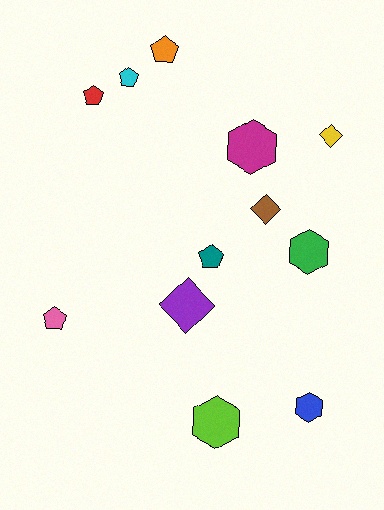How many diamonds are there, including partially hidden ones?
There are 3 diamonds.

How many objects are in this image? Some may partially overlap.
There are 12 objects.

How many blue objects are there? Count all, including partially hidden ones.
There is 1 blue object.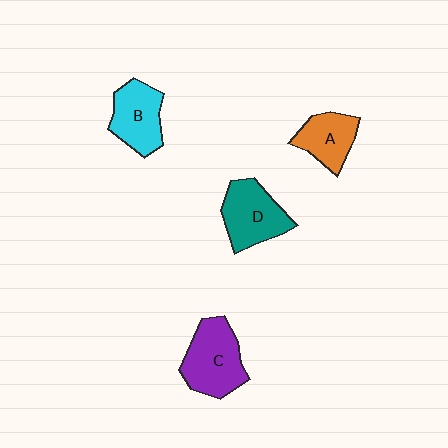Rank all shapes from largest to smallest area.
From largest to smallest: C (purple), D (teal), B (cyan), A (orange).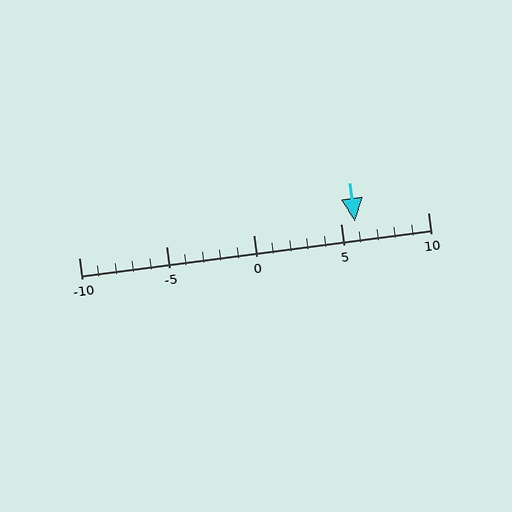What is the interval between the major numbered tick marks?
The major tick marks are spaced 5 units apart.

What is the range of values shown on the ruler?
The ruler shows values from -10 to 10.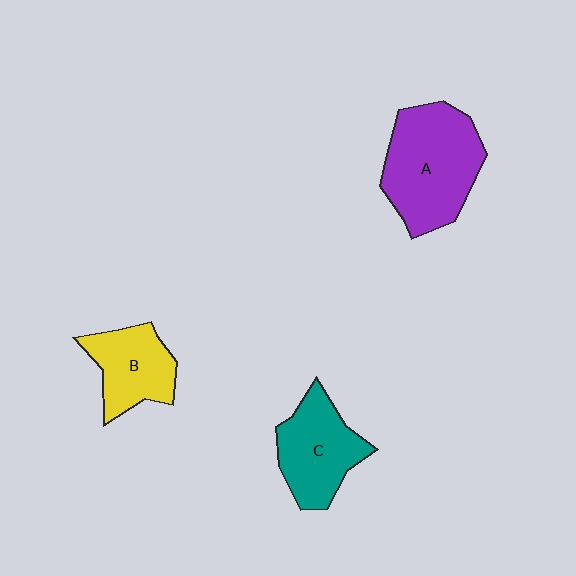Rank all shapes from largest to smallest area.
From largest to smallest: A (purple), C (teal), B (yellow).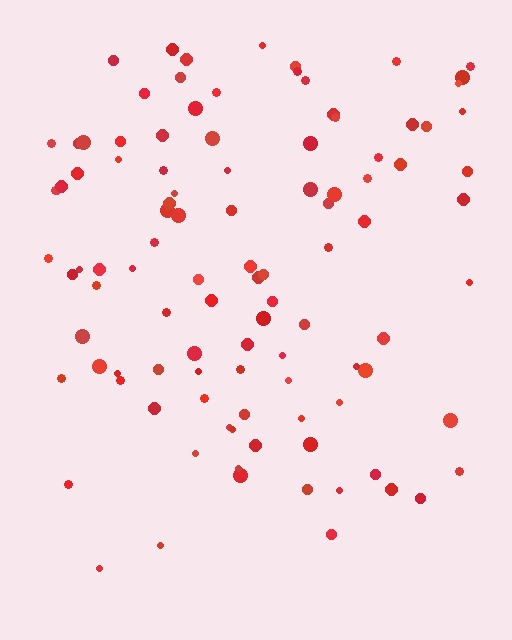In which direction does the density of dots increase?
From bottom to top, with the top side densest.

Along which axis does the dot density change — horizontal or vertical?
Vertical.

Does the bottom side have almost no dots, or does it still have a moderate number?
Still a moderate number, just noticeably fewer than the top.